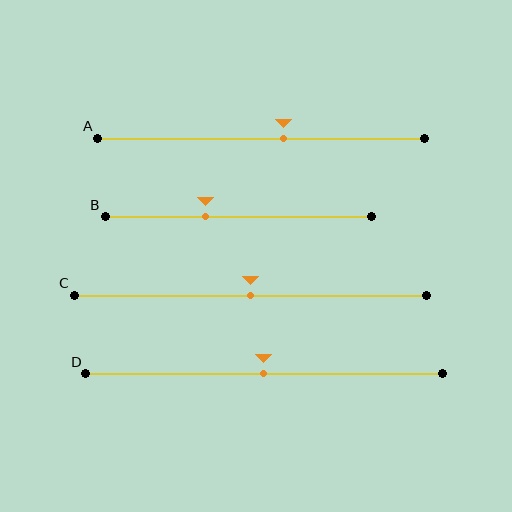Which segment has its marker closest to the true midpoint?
Segment C has its marker closest to the true midpoint.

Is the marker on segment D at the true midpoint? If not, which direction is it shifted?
Yes, the marker on segment D is at the true midpoint.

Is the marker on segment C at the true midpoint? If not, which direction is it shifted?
Yes, the marker on segment C is at the true midpoint.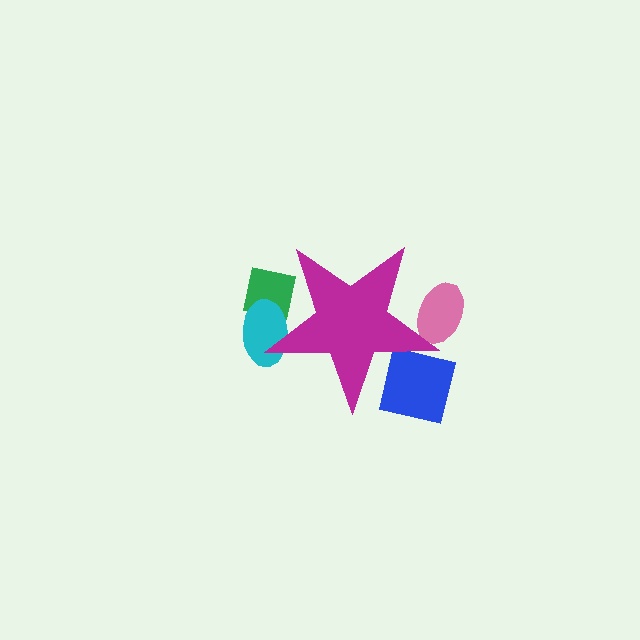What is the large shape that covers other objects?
A magenta star.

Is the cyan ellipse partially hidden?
Yes, the cyan ellipse is partially hidden behind the magenta star.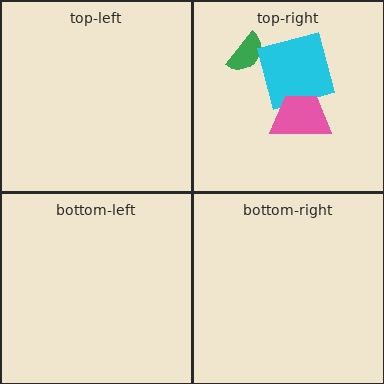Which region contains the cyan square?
The top-right region.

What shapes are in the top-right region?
The green semicircle, the cyan square, the pink trapezoid.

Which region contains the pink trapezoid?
The top-right region.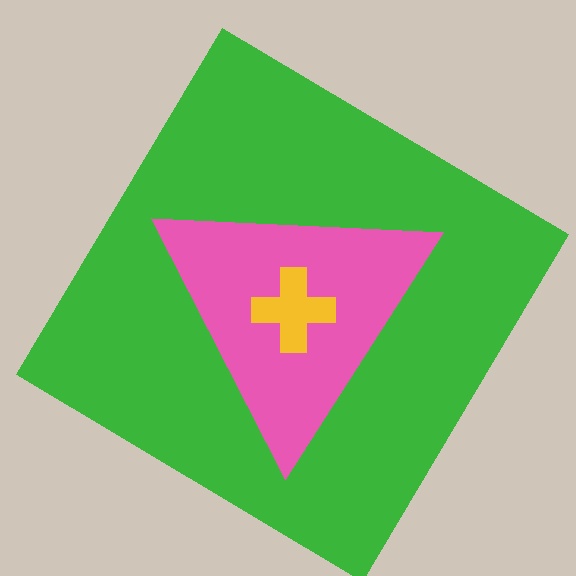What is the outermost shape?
The green diamond.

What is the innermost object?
The yellow cross.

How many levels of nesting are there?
3.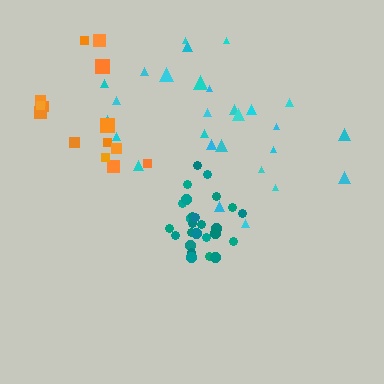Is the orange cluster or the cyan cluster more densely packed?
Cyan.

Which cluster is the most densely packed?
Teal.